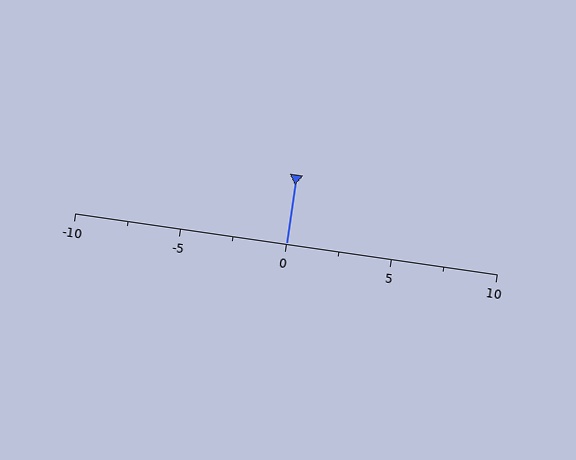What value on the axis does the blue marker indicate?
The marker indicates approximately 0.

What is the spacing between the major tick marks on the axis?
The major ticks are spaced 5 apart.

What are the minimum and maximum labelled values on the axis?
The axis runs from -10 to 10.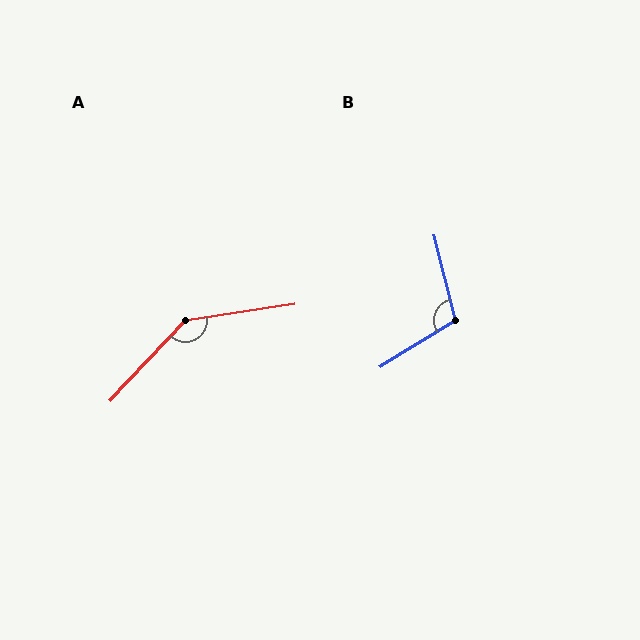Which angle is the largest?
A, at approximately 142 degrees.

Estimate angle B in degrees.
Approximately 108 degrees.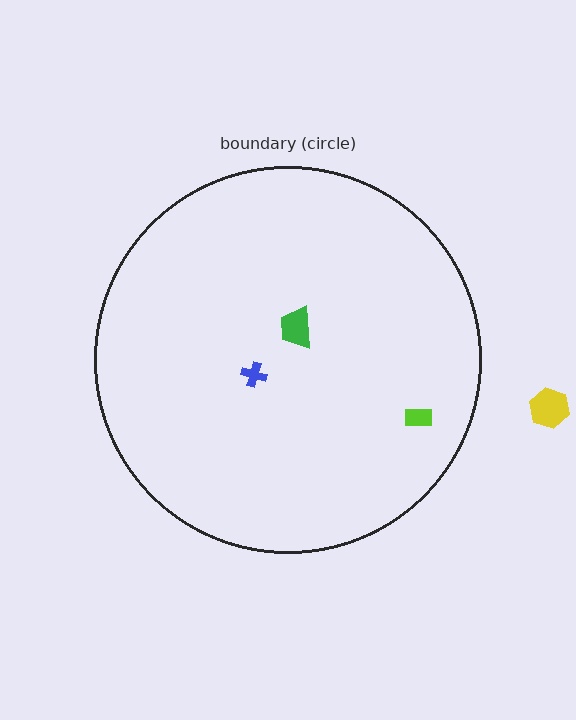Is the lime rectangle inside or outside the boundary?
Inside.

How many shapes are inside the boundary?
3 inside, 1 outside.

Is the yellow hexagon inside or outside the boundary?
Outside.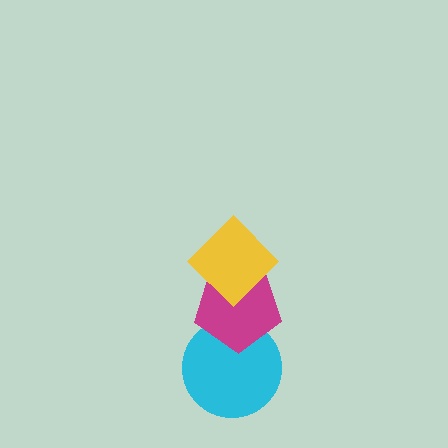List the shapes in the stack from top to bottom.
From top to bottom: the yellow diamond, the magenta pentagon, the cyan circle.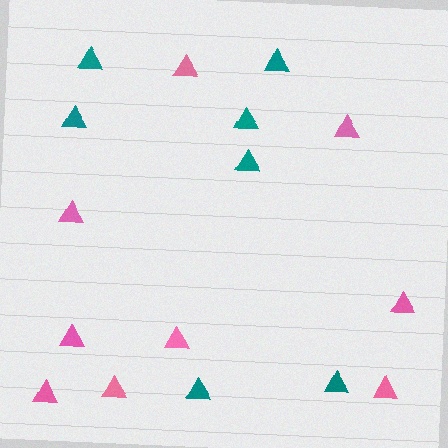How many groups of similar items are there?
There are 2 groups: one group of teal triangles (7) and one group of pink triangles (9).